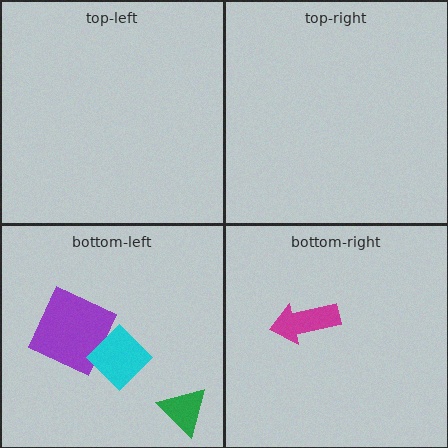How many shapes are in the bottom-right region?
1.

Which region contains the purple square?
The bottom-left region.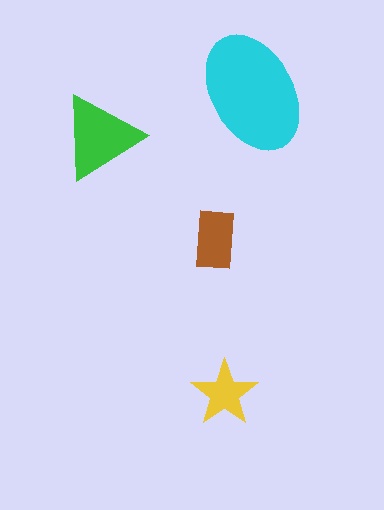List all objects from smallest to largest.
The yellow star, the brown rectangle, the green triangle, the cyan ellipse.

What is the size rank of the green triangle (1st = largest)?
2nd.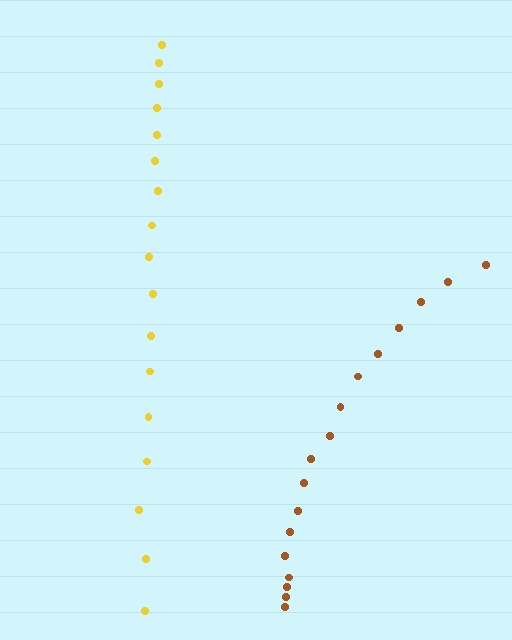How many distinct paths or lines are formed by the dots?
There are 2 distinct paths.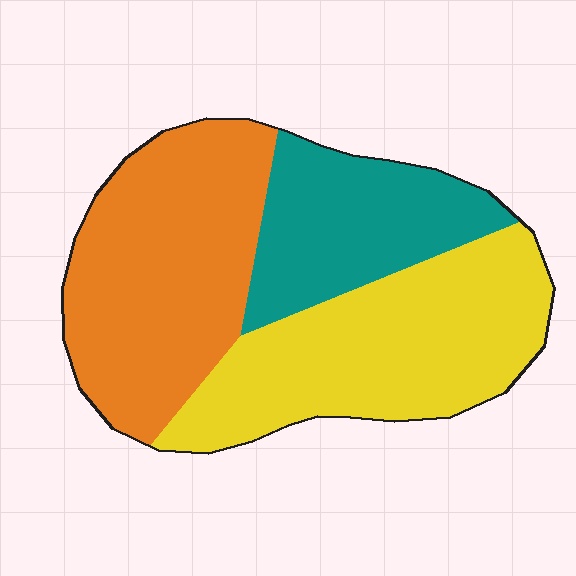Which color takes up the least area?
Teal, at roughly 25%.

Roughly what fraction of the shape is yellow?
Yellow takes up between a third and a half of the shape.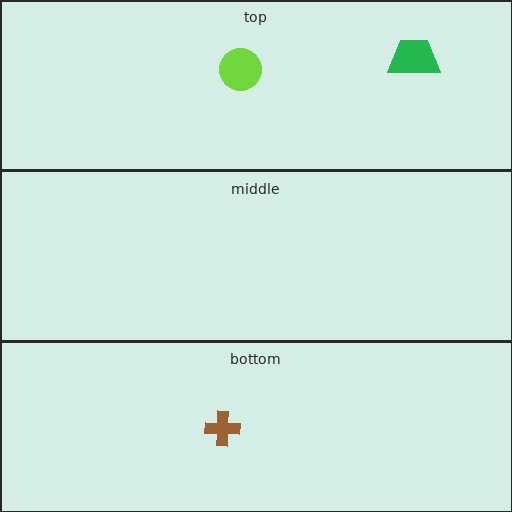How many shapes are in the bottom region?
1.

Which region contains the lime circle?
The top region.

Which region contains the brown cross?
The bottom region.